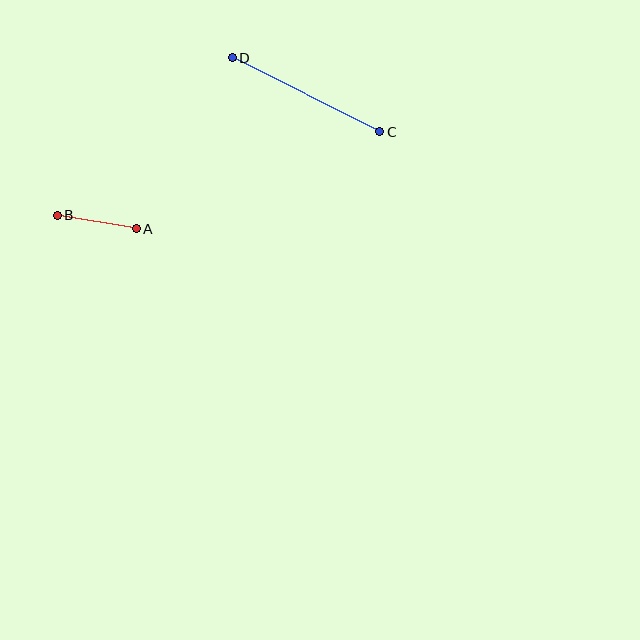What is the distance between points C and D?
The distance is approximately 165 pixels.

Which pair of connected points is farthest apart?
Points C and D are farthest apart.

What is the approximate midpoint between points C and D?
The midpoint is at approximately (306, 95) pixels.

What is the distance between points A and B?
The distance is approximately 80 pixels.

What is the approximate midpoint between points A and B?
The midpoint is at approximately (97, 222) pixels.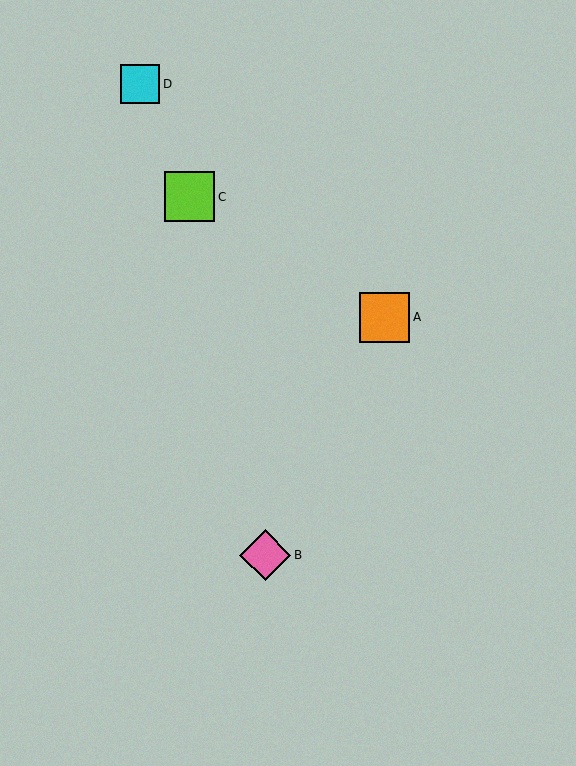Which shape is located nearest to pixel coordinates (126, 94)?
The cyan square (labeled D) at (140, 84) is nearest to that location.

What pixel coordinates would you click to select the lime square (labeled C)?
Click at (190, 197) to select the lime square C.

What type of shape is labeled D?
Shape D is a cyan square.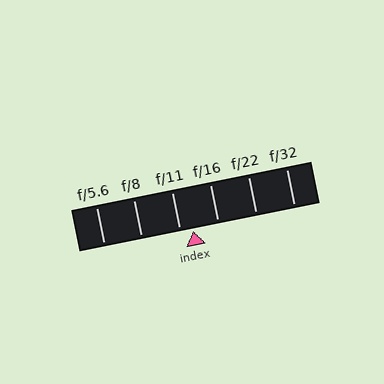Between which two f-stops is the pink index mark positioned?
The index mark is between f/11 and f/16.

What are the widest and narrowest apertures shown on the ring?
The widest aperture shown is f/5.6 and the narrowest is f/32.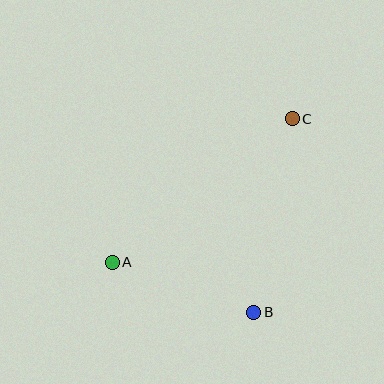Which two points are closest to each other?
Points A and B are closest to each other.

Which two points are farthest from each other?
Points A and C are farthest from each other.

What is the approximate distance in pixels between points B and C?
The distance between B and C is approximately 198 pixels.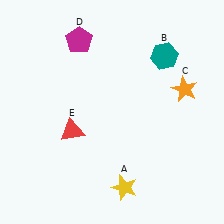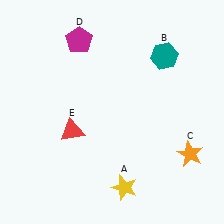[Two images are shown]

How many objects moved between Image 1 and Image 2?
1 object moved between the two images.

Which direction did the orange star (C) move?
The orange star (C) moved down.